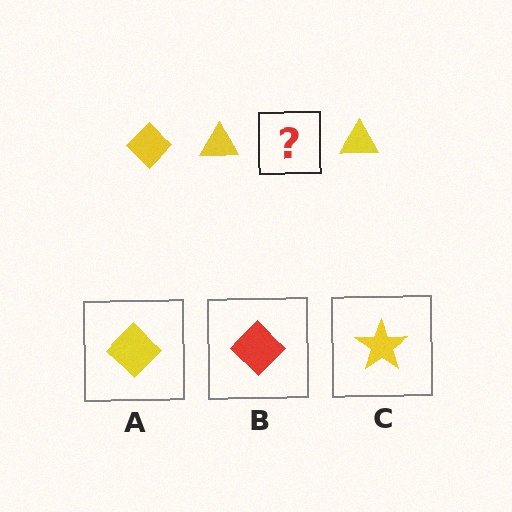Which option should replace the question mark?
Option A.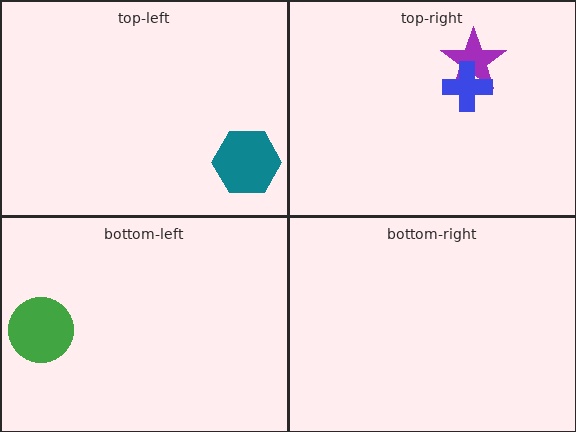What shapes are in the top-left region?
The teal hexagon.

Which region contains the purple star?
The top-right region.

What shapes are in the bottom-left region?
The green circle.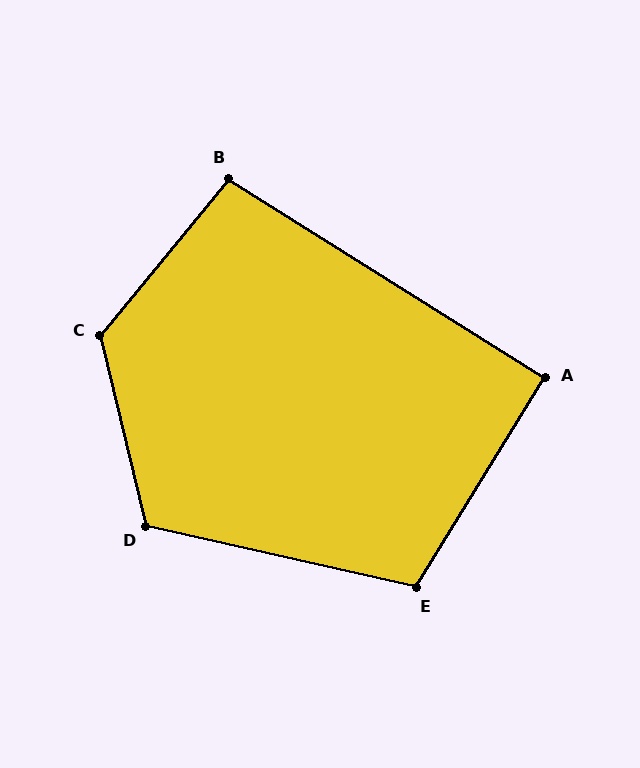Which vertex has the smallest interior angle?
A, at approximately 91 degrees.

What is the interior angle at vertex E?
Approximately 109 degrees (obtuse).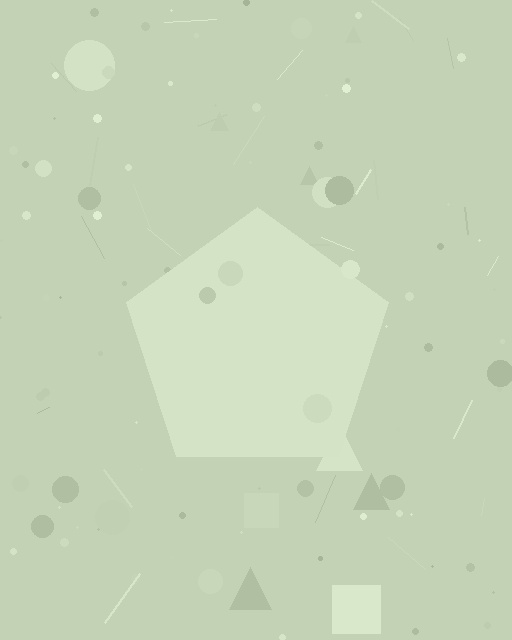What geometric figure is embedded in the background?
A pentagon is embedded in the background.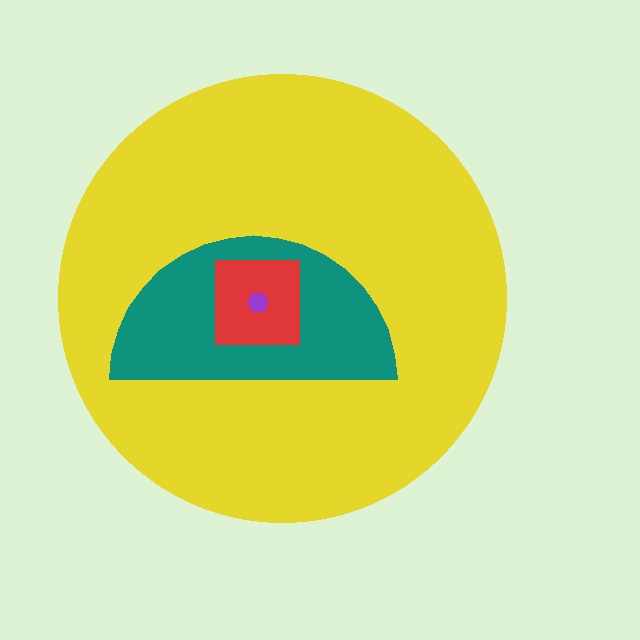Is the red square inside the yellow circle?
Yes.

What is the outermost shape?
The yellow circle.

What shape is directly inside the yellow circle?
The teal semicircle.